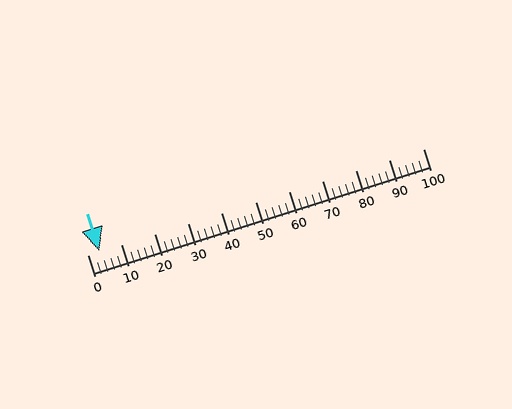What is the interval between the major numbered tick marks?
The major tick marks are spaced 10 units apart.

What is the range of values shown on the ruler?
The ruler shows values from 0 to 100.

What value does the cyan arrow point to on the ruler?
The cyan arrow points to approximately 4.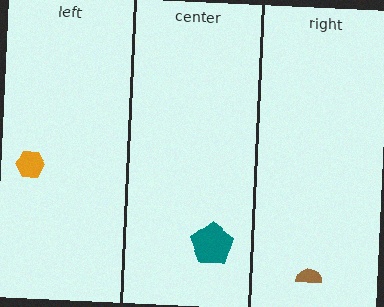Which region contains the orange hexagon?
The left region.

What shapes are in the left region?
The orange hexagon.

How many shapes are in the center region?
1.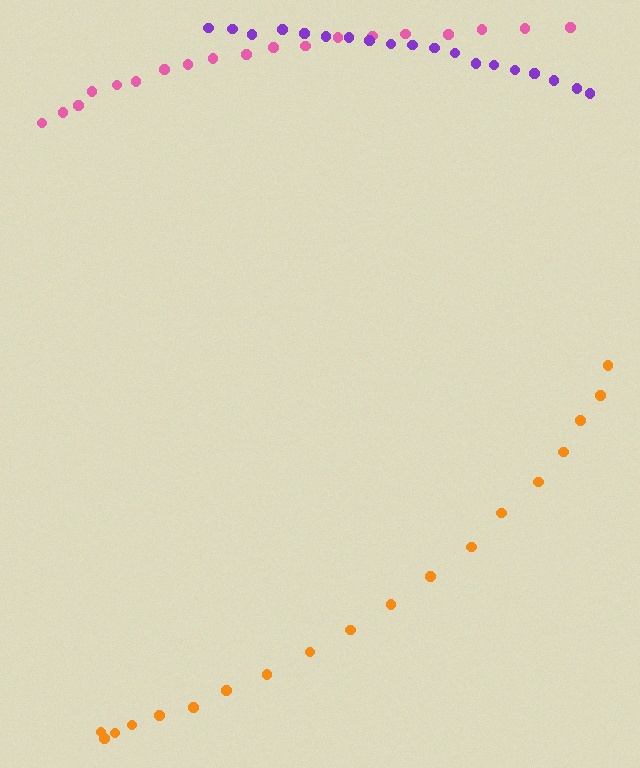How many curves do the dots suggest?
There are 3 distinct paths.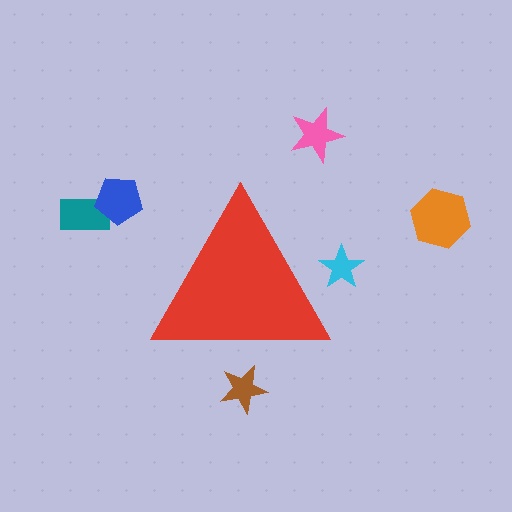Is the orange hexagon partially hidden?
No, the orange hexagon is fully visible.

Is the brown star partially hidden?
Yes, the brown star is partially hidden behind the red triangle.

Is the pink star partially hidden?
No, the pink star is fully visible.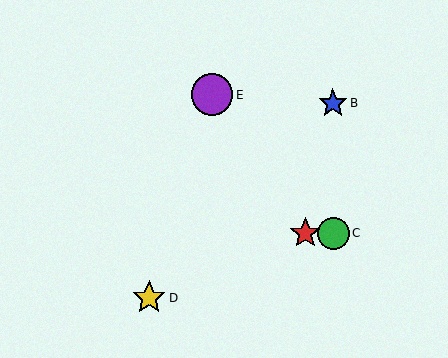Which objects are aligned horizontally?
Objects A, C are aligned horizontally.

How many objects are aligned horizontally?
2 objects (A, C) are aligned horizontally.